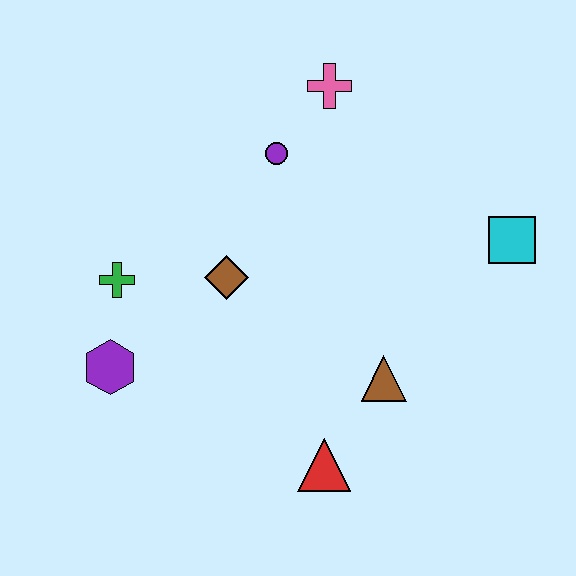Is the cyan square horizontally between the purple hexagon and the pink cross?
No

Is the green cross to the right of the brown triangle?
No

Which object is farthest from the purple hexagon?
The cyan square is farthest from the purple hexagon.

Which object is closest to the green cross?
The purple hexagon is closest to the green cross.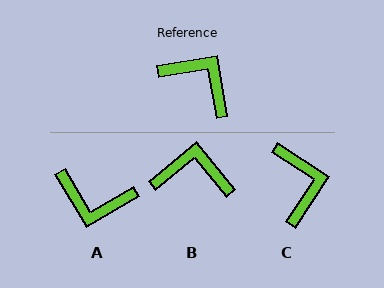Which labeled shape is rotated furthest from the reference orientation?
A, about 159 degrees away.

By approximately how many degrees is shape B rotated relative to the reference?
Approximately 30 degrees counter-clockwise.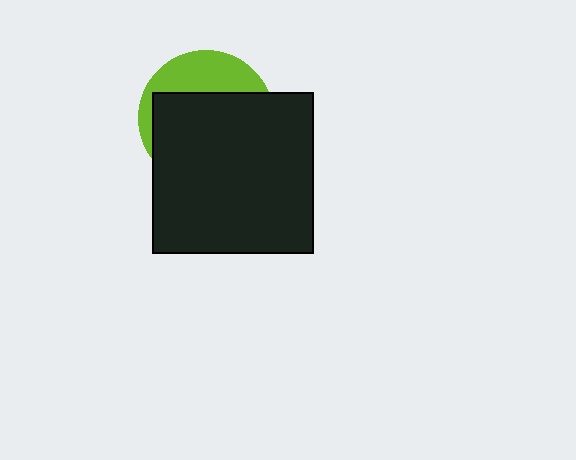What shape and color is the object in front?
The object in front is a black square.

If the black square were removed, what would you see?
You would see the complete lime circle.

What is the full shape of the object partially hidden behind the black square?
The partially hidden object is a lime circle.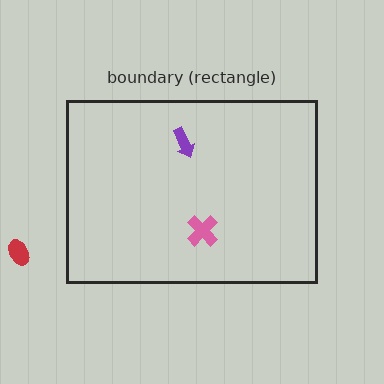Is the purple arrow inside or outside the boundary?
Inside.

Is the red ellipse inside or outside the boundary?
Outside.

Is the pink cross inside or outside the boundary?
Inside.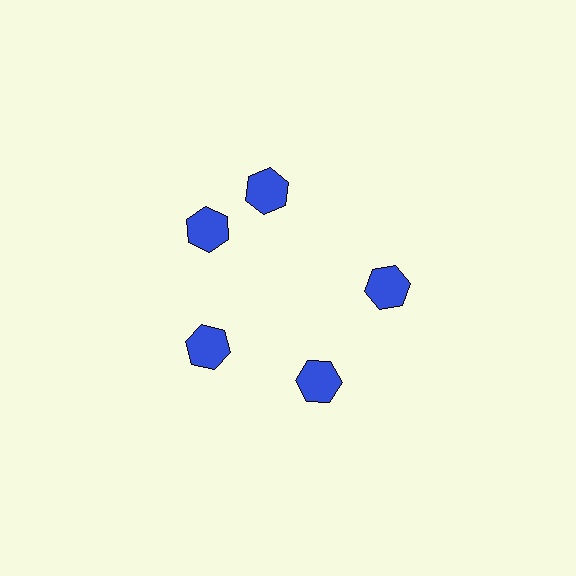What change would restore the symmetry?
The symmetry would be restored by rotating it back into even spacing with its neighbors so that all 5 hexagons sit at equal angles and equal distance from the center.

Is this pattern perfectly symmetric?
No. The 5 blue hexagons are arranged in a ring, but one element near the 1 o'clock position is rotated out of alignment along the ring, breaking the 5-fold rotational symmetry.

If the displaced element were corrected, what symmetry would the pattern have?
It would have 5-fold rotational symmetry — the pattern would map onto itself every 72 degrees.